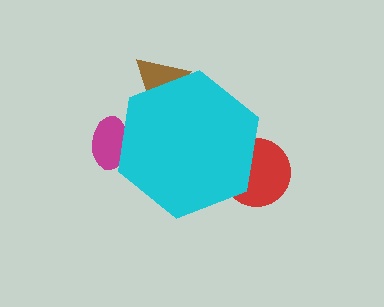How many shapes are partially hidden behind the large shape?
3 shapes are partially hidden.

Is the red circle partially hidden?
Yes, the red circle is partially hidden behind the cyan hexagon.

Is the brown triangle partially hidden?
Yes, the brown triangle is partially hidden behind the cyan hexagon.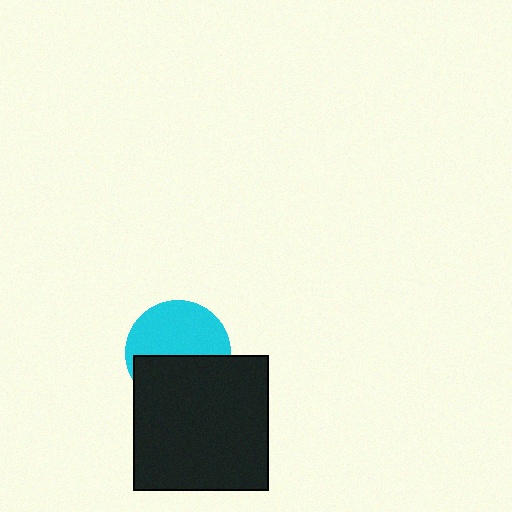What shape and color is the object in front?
The object in front is a black square.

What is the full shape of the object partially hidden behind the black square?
The partially hidden object is a cyan circle.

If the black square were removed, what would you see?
You would see the complete cyan circle.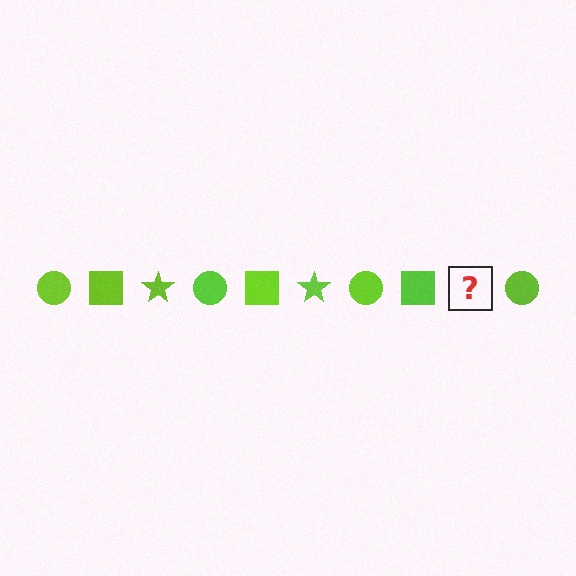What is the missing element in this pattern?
The missing element is a lime star.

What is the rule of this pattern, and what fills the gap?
The rule is that the pattern cycles through circle, square, star shapes in lime. The gap should be filled with a lime star.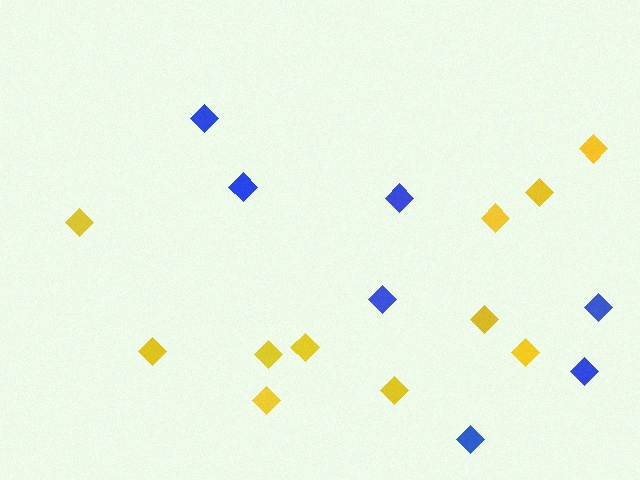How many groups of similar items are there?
There are 2 groups: one group of yellow diamonds (11) and one group of blue diamonds (7).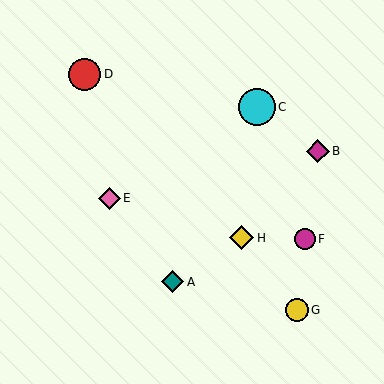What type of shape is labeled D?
Shape D is a red circle.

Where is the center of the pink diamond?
The center of the pink diamond is at (109, 198).